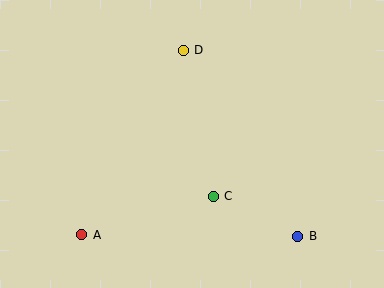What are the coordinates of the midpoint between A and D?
The midpoint between A and D is at (133, 143).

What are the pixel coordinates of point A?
Point A is at (82, 235).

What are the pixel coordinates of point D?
Point D is at (183, 50).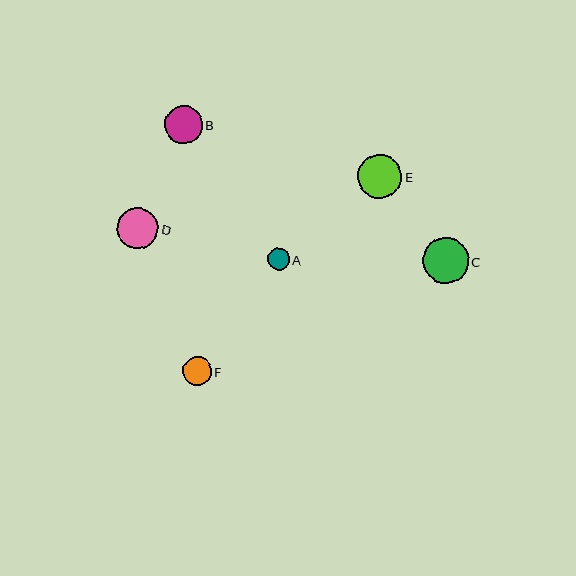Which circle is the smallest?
Circle A is the smallest with a size of approximately 22 pixels.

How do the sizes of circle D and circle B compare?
Circle D and circle B are approximately the same size.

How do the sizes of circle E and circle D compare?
Circle E and circle D are approximately the same size.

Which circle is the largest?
Circle C is the largest with a size of approximately 46 pixels.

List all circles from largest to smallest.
From largest to smallest: C, E, D, B, F, A.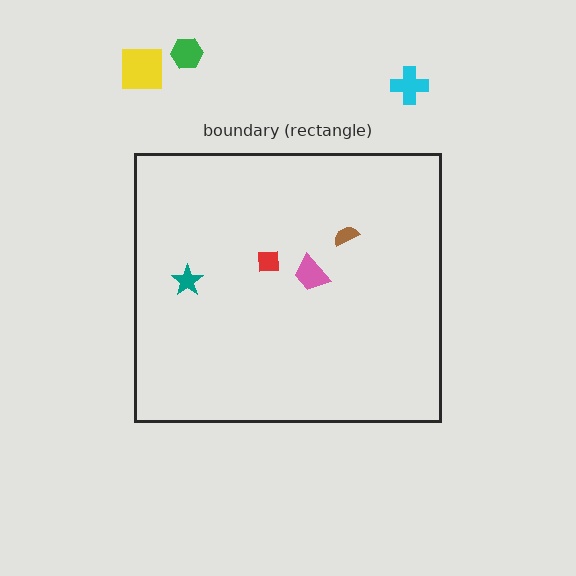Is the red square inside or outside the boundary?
Inside.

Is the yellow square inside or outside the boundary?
Outside.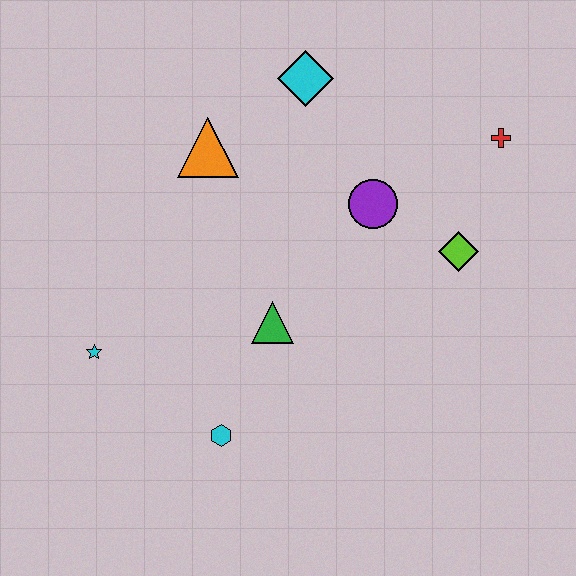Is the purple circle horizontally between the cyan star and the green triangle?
No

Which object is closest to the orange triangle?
The cyan diamond is closest to the orange triangle.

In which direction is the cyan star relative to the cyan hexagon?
The cyan star is to the left of the cyan hexagon.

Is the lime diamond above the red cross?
No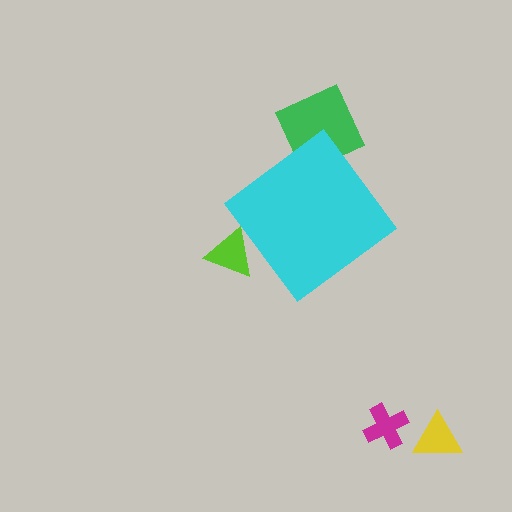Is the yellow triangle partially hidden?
No, the yellow triangle is fully visible.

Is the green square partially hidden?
Yes, the green square is partially hidden behind the cyan diamond.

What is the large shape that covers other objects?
A cyan diamond.